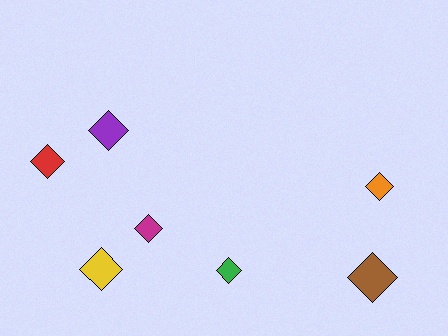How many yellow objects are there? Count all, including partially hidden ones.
There is 1 yellow object.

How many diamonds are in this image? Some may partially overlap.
There are 7 diamonds.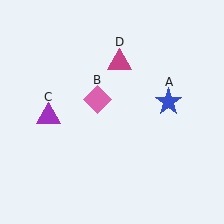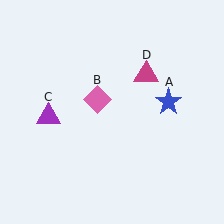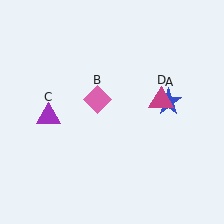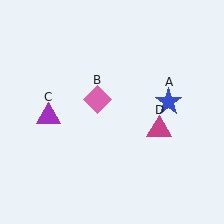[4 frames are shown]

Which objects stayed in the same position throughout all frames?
Blue star (object A) and pink diamond (object B) and purple triangle (object C) remained stationary.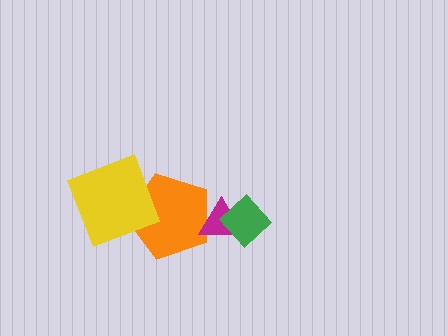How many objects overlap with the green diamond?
1 object overlaps with the green diamond.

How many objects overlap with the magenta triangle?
2 objects overlap with the magenta triangle.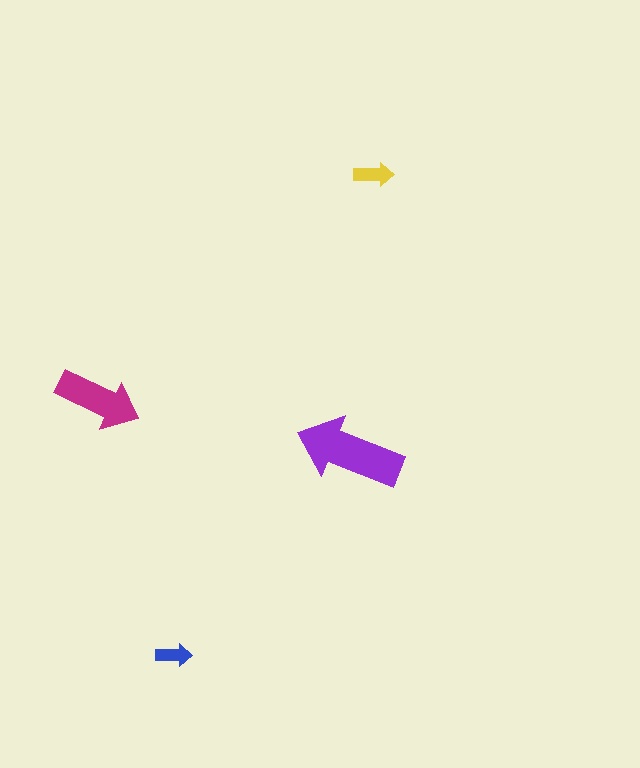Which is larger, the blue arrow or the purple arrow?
The purple one.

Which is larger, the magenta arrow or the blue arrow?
The magenta one.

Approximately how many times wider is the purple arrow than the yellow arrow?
About 2.5 times wider.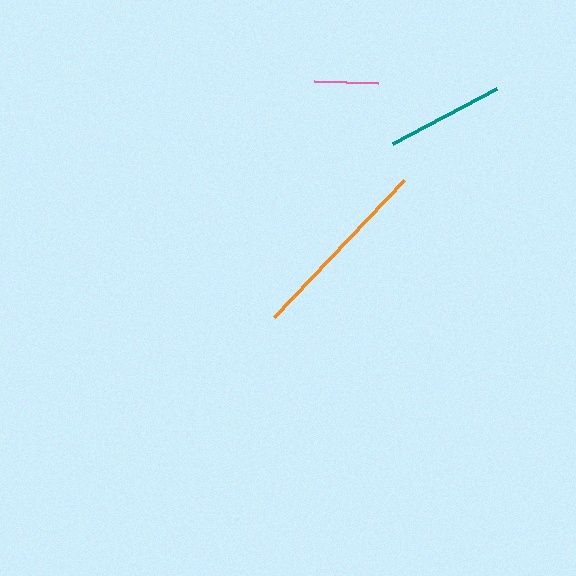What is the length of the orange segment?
The orange segment is approximately 188 pixels long.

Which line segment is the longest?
The orange line is the longest at approximately 188 pixels.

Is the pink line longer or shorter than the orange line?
The orange line is longer than the pink line.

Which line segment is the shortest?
The pink line is the shortest at approximately 65 pixels.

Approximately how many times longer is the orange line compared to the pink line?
The orange line is approximately 2.9 times the length of the pink line.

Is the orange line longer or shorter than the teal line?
The orange line is longer than the teal line.